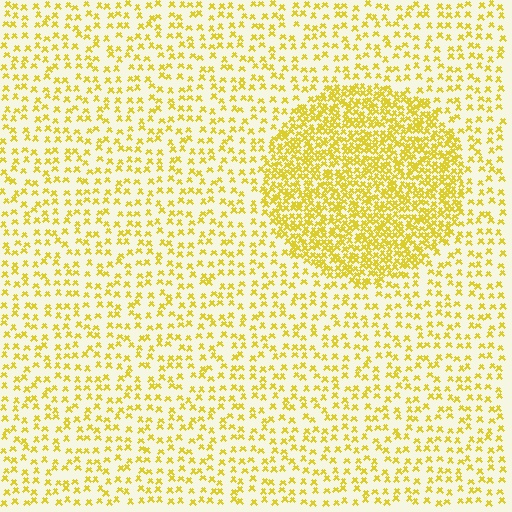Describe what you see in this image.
The image contains small yellow elements arranged at two different densities. A circle-shaped region is visible where the elements are more densely packed than the surrounding area.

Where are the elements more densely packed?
The elements are more densely packed inside the circle boundary.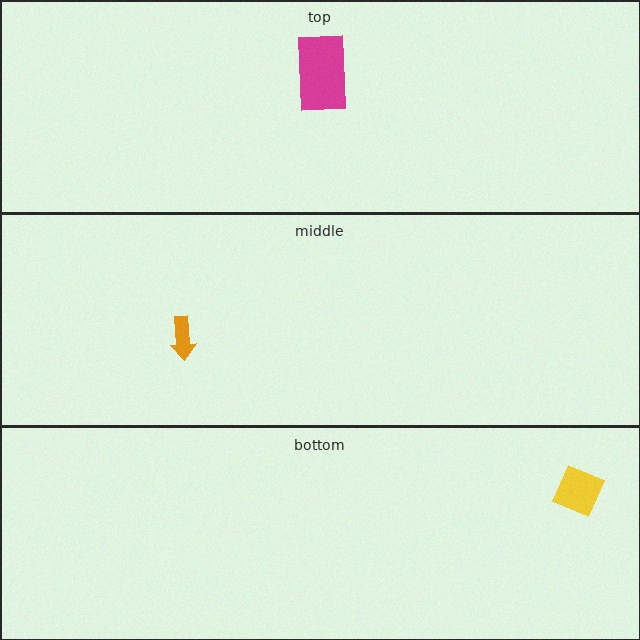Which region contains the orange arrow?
The middle region.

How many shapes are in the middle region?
1.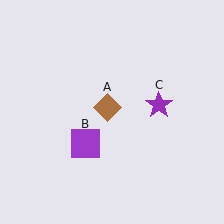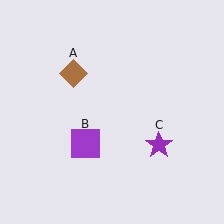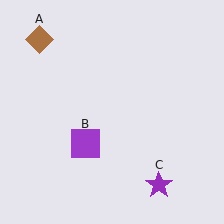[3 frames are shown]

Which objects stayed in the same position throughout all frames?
Purple square (object B) remained stationary.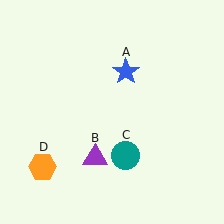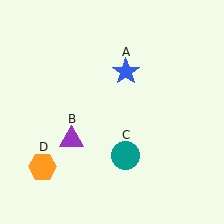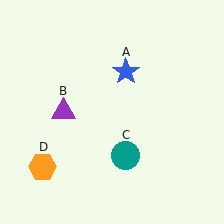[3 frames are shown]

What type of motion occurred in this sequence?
The purple triangle (object B) rotated clockwise around the center of the scene.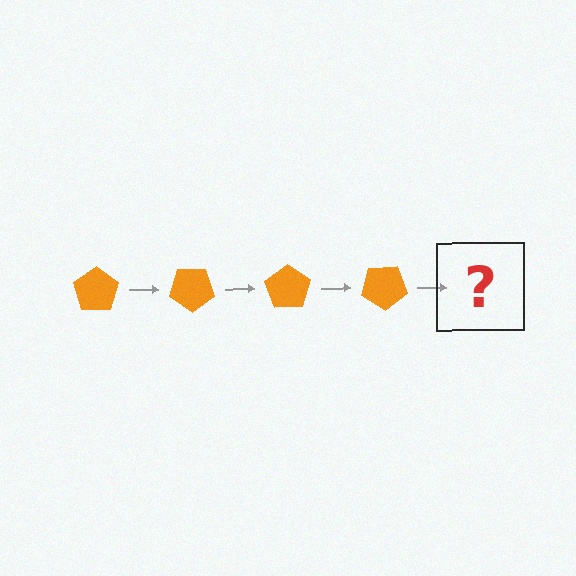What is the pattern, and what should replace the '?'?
The pattern is that the pentagon rotates 35 degrees each step. The '?' should be an orange pentagon rotated 140 degrees.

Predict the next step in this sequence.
The next step is an orange pentagon rotated 140 degrees.